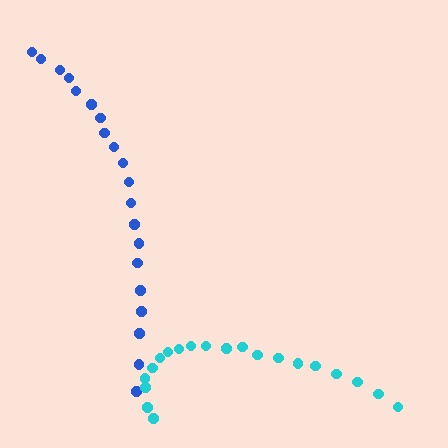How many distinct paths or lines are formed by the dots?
There are 2 distinct paths.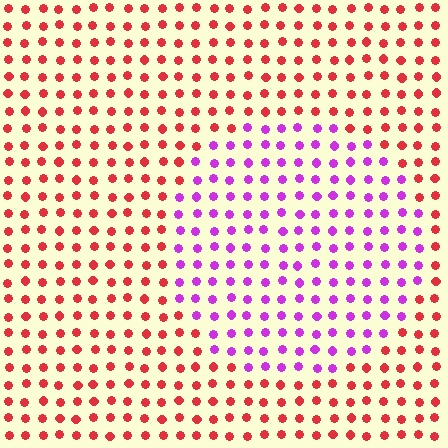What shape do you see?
I see a circle.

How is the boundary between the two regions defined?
The boundary is defined purely by a slight shift in hue (about 62 degrees). Spacing, size, and orientation are identical on both sides.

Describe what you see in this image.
The image is filled with small red elements in a uniform arrangement. A circle-shaped region is visible where the elements are tinted to a slightly different hue, forming a subtle color boundary.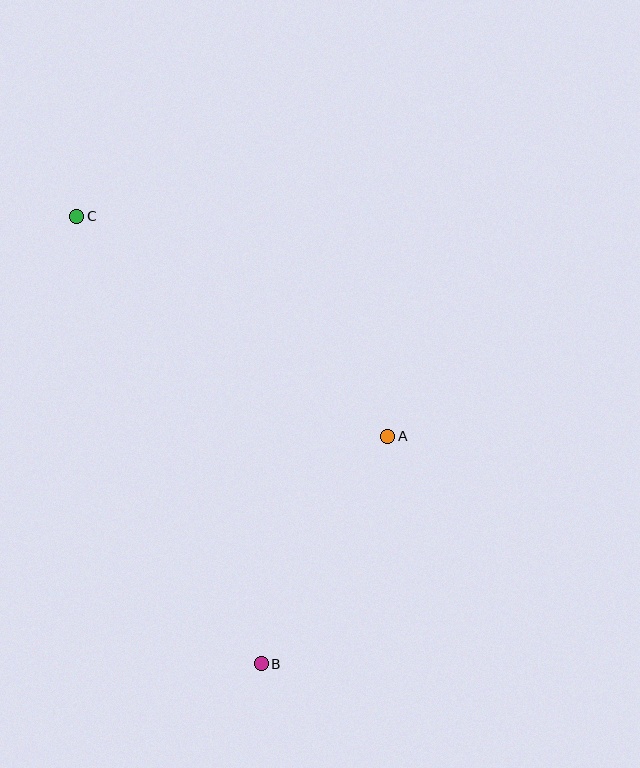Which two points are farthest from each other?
Points B and C are farthest from each other.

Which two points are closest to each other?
Points A and B are closest to each other.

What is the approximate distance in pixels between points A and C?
The distance between A and C is approximately 381 pixels.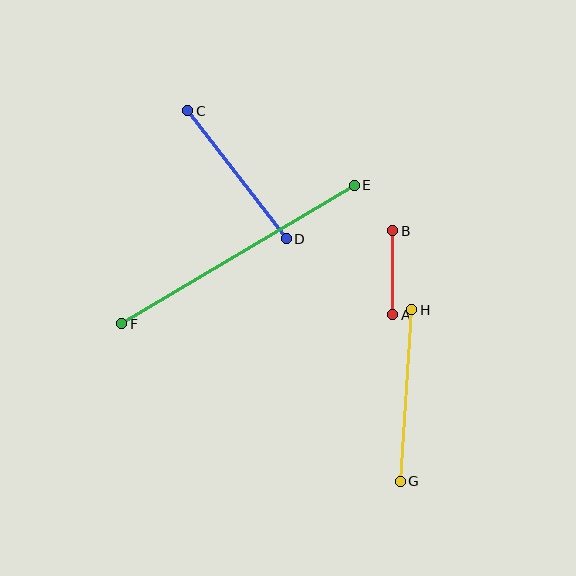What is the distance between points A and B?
The distance is approximately 84 pixels.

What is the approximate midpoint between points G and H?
The midpoint is at approximately (406, 396) pixels.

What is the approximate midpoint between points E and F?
The midpoint is at approximately (238, 254) pixels.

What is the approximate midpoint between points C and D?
The midpoint is at approximately (237, 175) pixels.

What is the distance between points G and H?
The distance is approximately 172 pixels.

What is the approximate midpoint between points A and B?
The midpoint is at approximately (393, 273) pixels.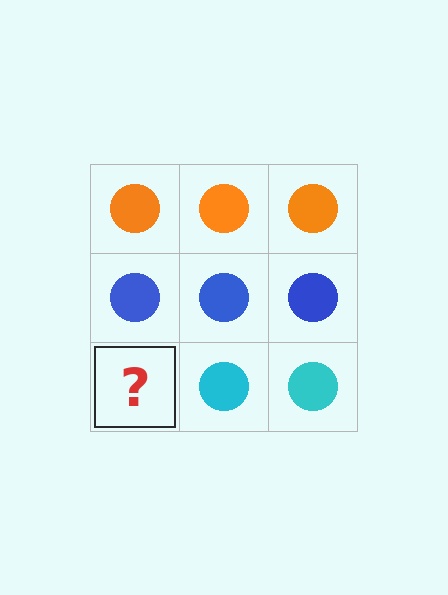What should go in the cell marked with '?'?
The missing cell should contain a cyan circle.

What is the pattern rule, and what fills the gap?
The rule is that each row has a consistent color. The gap should be filled with a cyan circle.